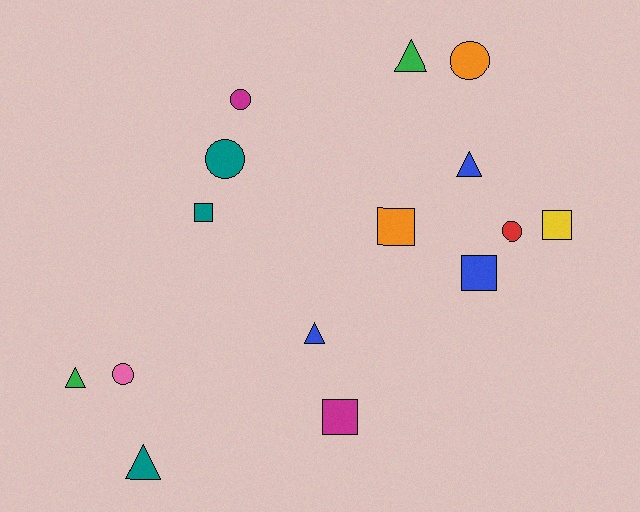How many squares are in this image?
There are 5 squares.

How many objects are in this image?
There are 15 objects.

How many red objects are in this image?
There is 1 red object.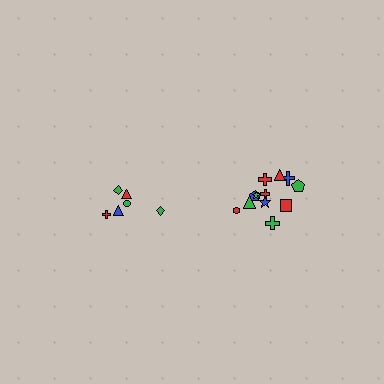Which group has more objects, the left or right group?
The right group.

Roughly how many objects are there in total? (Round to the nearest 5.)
Roughly 20 objects in total.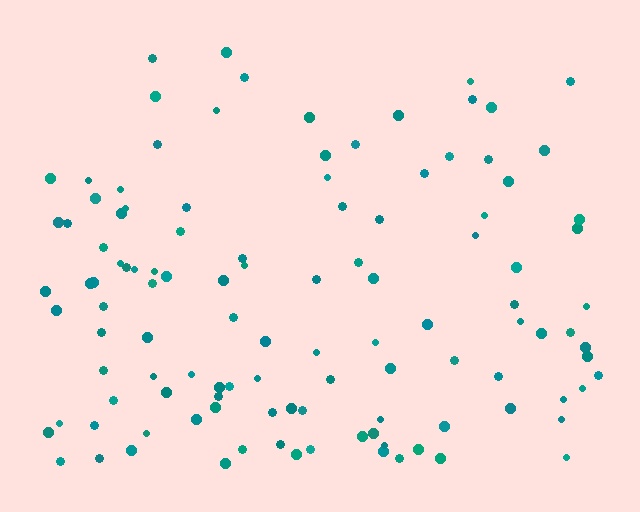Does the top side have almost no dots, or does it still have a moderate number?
Still a moderate number, just noticeably fewer than the bottom.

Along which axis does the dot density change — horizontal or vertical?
Vertical.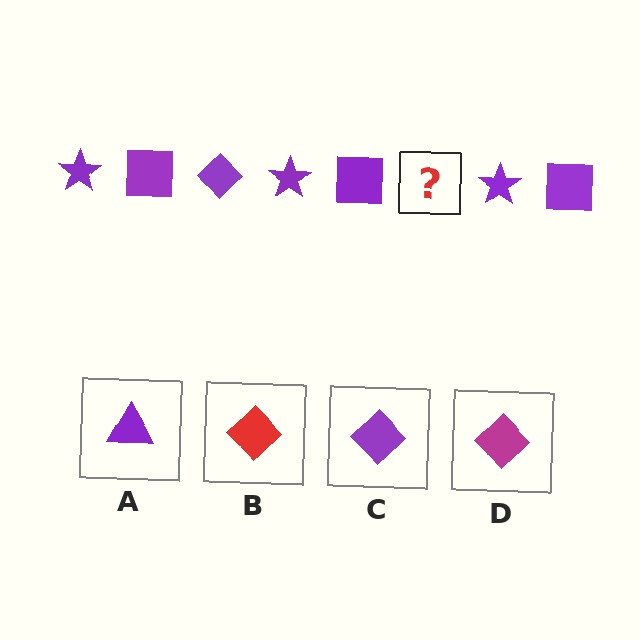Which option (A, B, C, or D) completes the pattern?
C.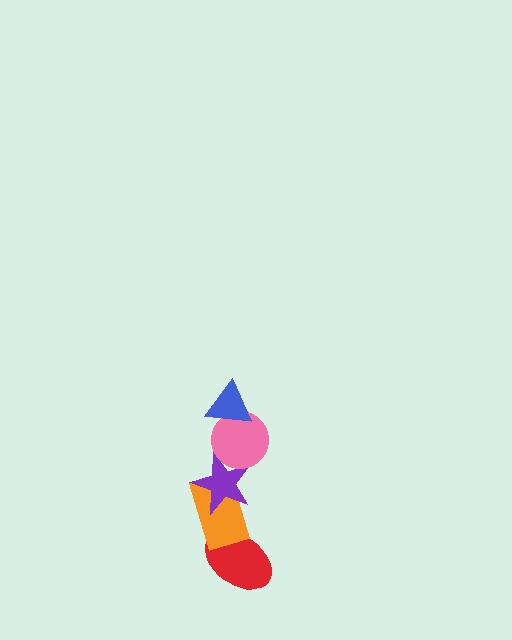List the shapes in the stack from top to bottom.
From top to bottom: the blue triangle, the pink circle, the purple star, the orange rectangle, the red ellipse.